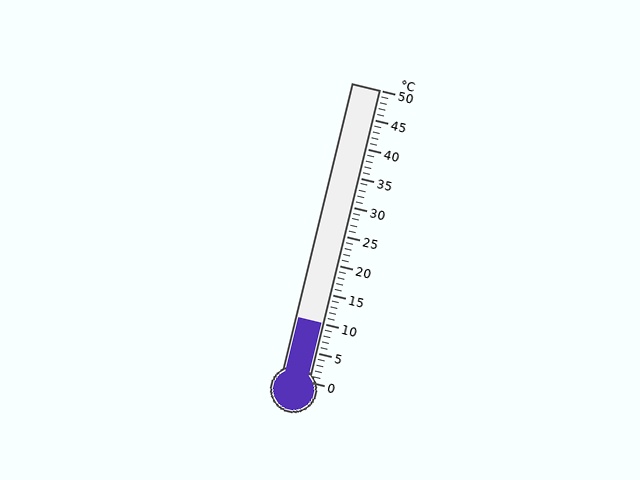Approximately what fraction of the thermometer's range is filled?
The thermometer is filled to approximately 20% of its range.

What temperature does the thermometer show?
The thermometer shows approximately 10°C.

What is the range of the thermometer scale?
The thermometer scale ranges from 0°C to 50°C.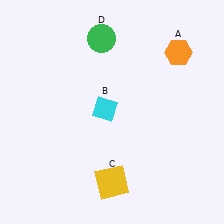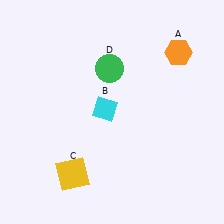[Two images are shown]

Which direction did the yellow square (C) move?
The yellow square (C) moved left.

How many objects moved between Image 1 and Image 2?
2 objects moved between the two images.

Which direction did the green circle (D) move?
The green circle (D) moved down.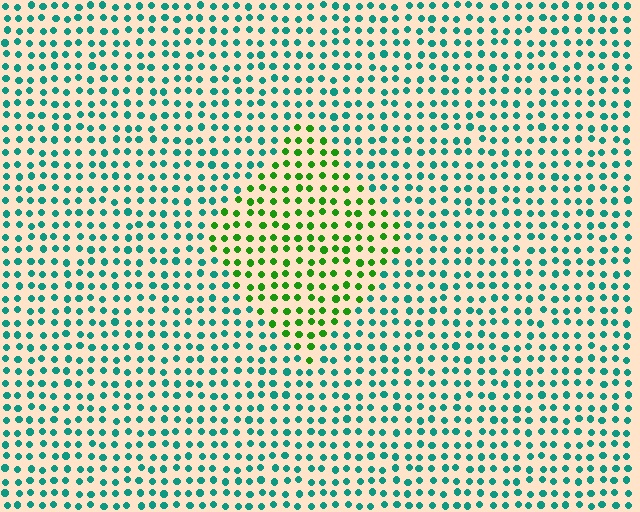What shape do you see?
I see a diamond.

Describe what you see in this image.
The image is filled with small teal elements in a uniform arrangement. A diamond-shaped region is visible where the elements are tinted to a slightly different hue, forming a subtle color boundary.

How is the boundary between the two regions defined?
The boundary is defined purely by a slight shift in hue (about 56 degrees). Spacing, size, and orientation are identical on both sides.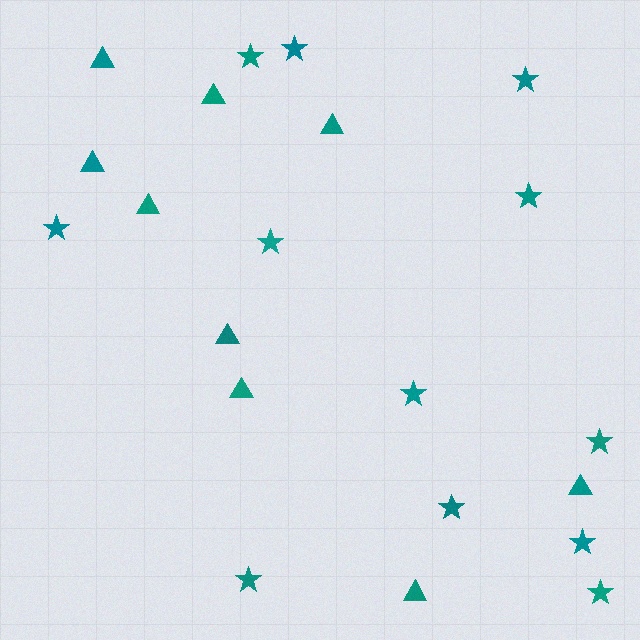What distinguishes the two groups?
There are 2 groups: one group of triangles (9) and one group of stars (12).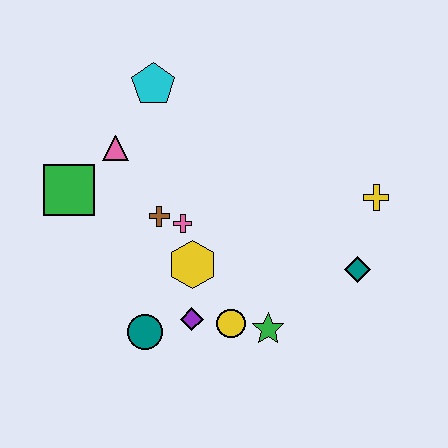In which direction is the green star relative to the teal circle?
The green star is to the right of the teal circle.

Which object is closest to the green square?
The pink triangle is closest to the green square.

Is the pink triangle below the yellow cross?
No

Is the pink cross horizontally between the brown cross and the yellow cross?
Yes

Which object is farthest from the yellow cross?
The green square is farthest from the yellow cross.